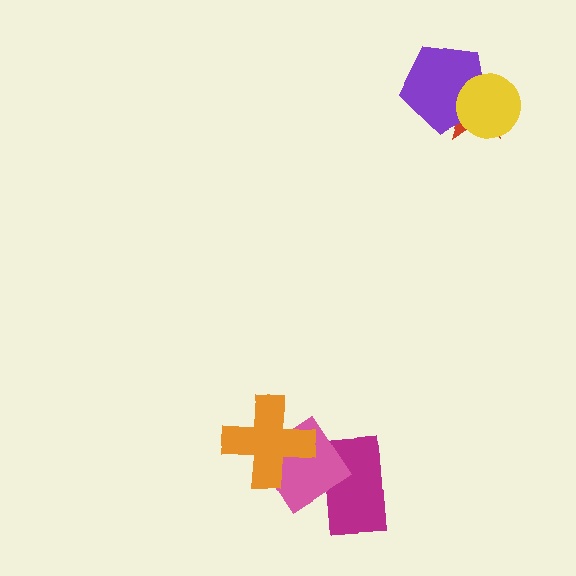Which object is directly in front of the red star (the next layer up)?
The purple pentagon is directly in front of the red star.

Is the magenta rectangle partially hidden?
Yes, it is partially covered by another shape.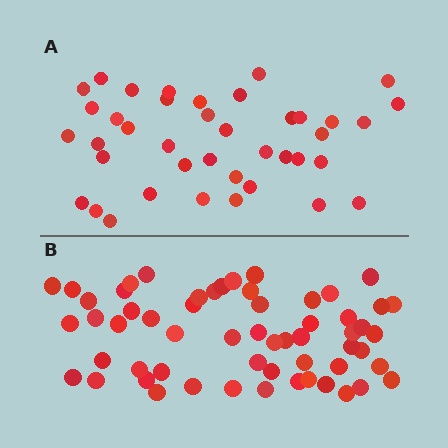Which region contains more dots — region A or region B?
Region B (the bottom region) has more dots.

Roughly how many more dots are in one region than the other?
Region B has approximately 20 more dots than region A.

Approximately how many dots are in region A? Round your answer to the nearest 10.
About 40 dots.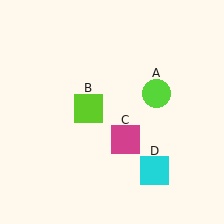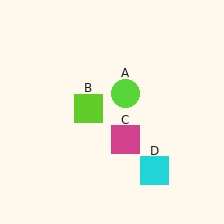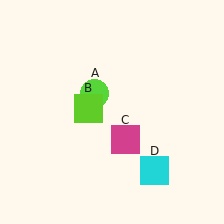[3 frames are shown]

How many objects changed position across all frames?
1 object changed position: lime circle (object A).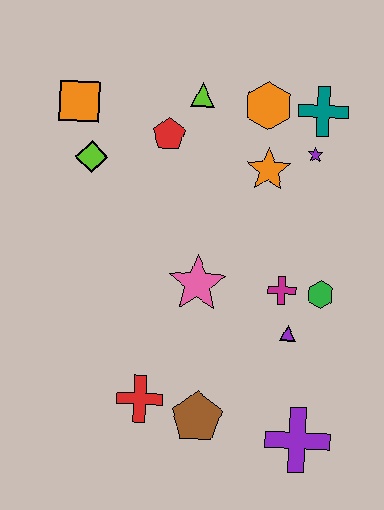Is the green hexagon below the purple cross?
No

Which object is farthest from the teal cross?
The red cross is farthest from the teal cross.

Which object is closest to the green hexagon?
The magenta cross is closest to the green hexagon.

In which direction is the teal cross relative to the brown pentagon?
The teal cross is above the brown pentagon.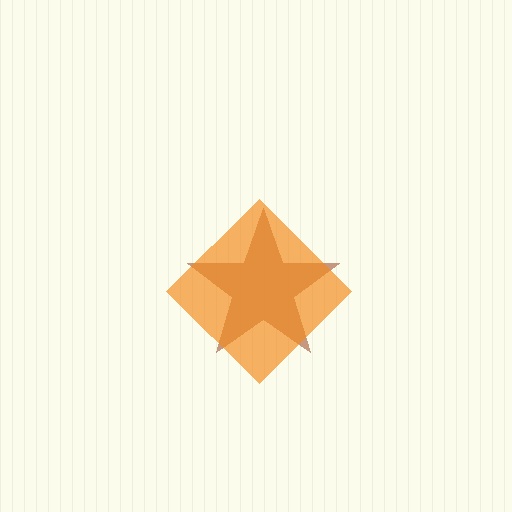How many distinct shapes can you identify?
There are 2 distinct shapes: a brown star, an orange diamond.